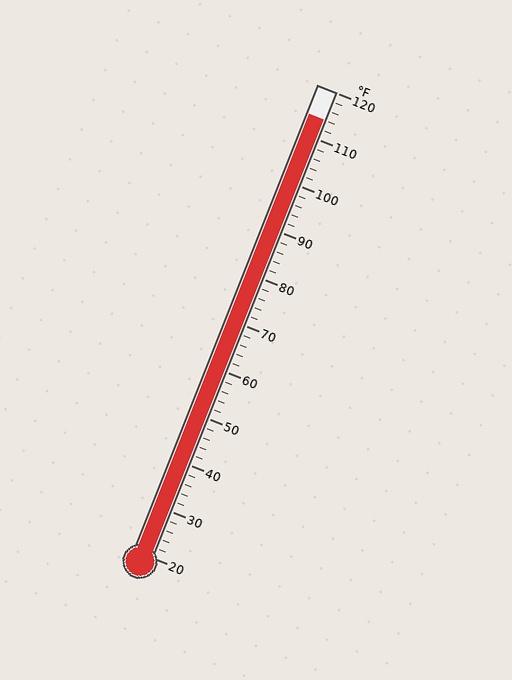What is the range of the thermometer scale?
The thermometer scale ranges from 20°F to 120°F.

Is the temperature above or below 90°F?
The temperature is above 90°F.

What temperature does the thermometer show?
The thermometer shows approximately 114°F.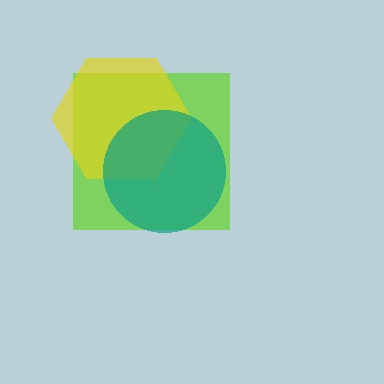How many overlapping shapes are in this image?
There are 3 overlapping shapes in the image.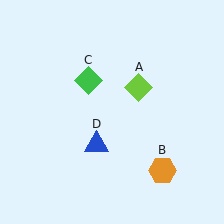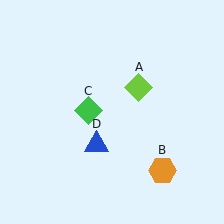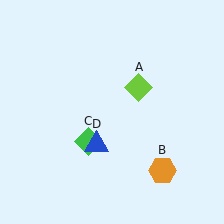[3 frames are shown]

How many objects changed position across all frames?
1 object changed position: green diamond (object C).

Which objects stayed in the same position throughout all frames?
Lime diamond (object A) and orange hexagon (object B) and blue triangle (object D) remained stationary.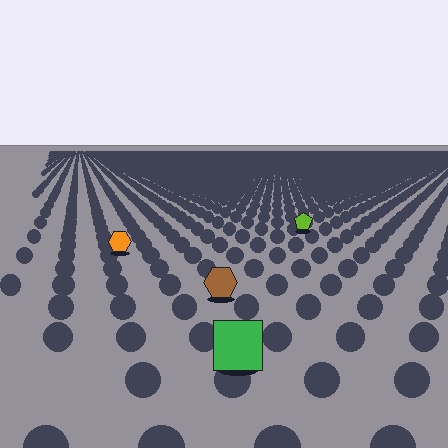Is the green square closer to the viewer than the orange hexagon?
Yes. The green square is closer — you can tell from the texture gradient: the ground texture is coarser near it.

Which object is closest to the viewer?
The green square is closest. The texture marks near it are larger and more spread out.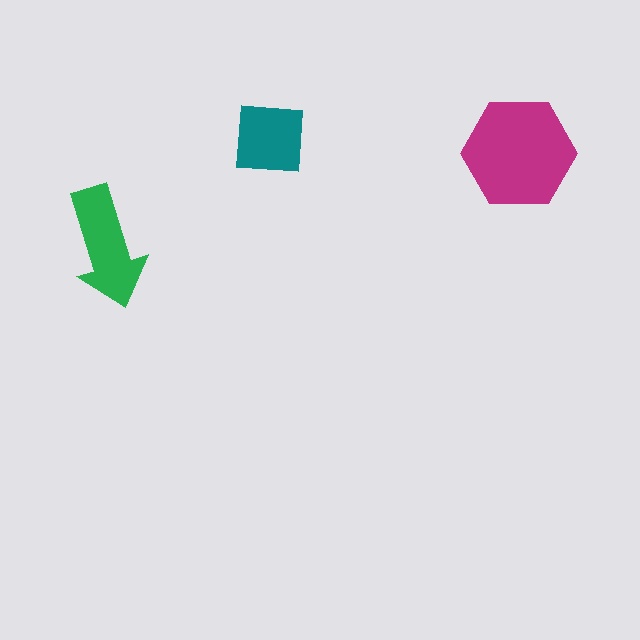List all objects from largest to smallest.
The magenta hexagon, the green arrow, the teal square.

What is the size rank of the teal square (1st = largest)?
3rd.